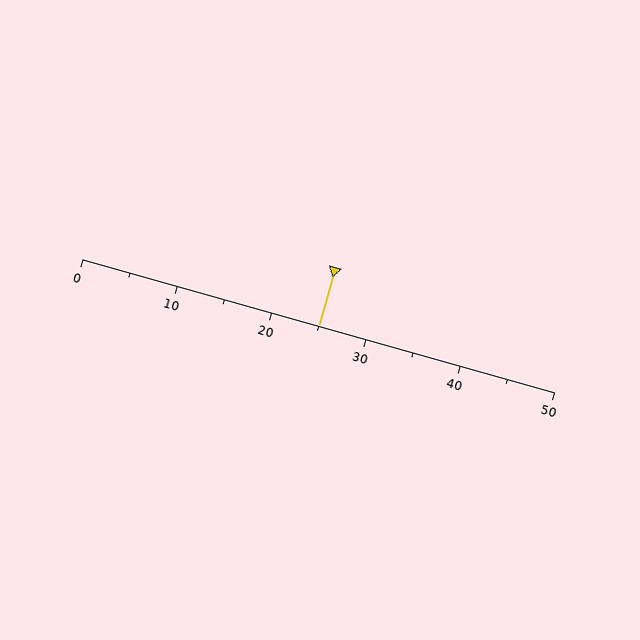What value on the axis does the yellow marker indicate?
The marker indicates approximately 25.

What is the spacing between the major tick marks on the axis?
The major ticks are spaced 10 apart.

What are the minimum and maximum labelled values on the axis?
The axis runs from 0 to 50.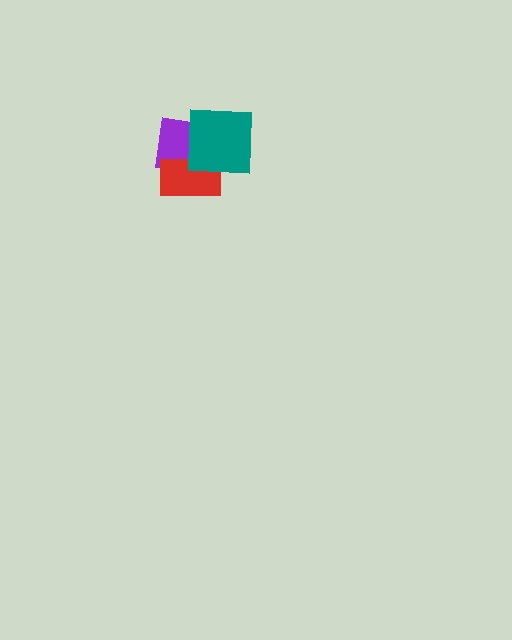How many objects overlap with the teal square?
2 objects overlap with the teal square.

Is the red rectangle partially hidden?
Yes, it is partially covered by another shape.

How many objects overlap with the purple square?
2 objects overlap with the purple square.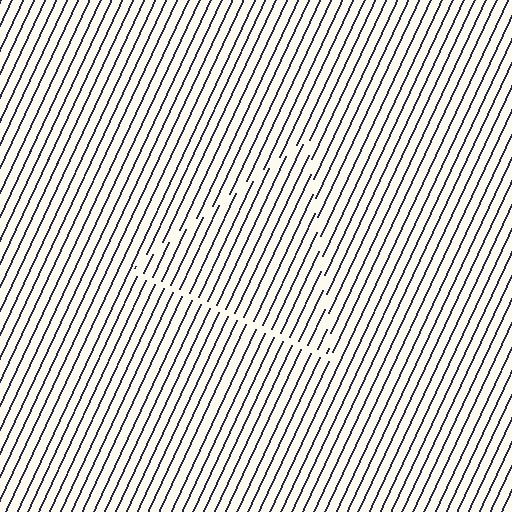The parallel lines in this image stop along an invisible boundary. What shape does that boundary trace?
An illusory triangle. The interior of the shape contains the same grating, shifted by half a period — the contour is defined by the phase discontinuity where line-ends from the inner and outer gratings abut.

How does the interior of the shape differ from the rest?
The interior of the shape contains the same grating, shifted by half a period — the contour is defined by the phase discontinuity where line-ends from the inner and outer gratings abut.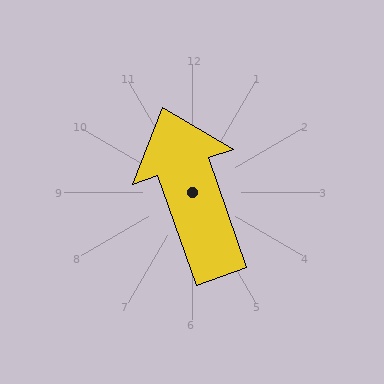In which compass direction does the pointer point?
North.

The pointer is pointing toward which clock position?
Roughly 11 o'clock.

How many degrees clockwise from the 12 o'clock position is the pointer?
Approximately 341 degrees.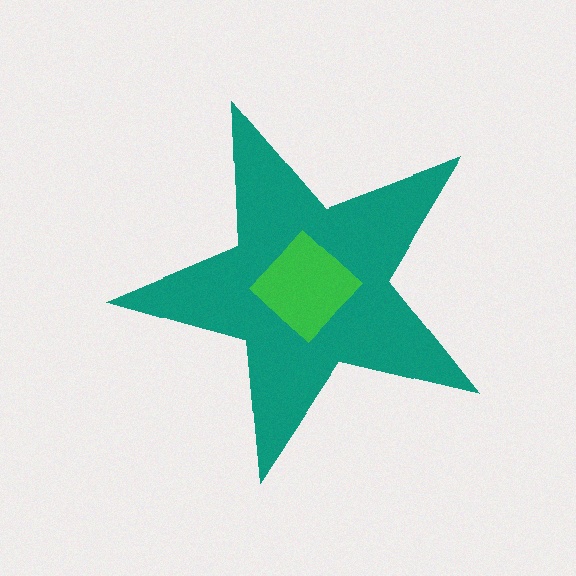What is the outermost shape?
The teal star.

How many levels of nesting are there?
2.